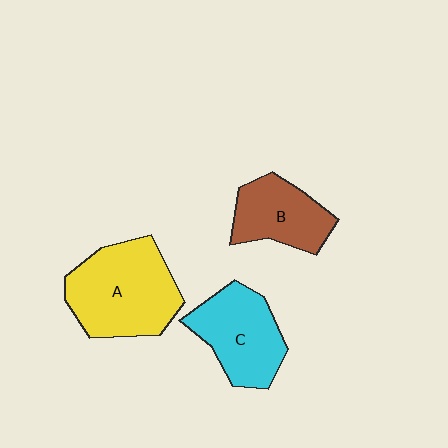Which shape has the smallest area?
Shape B (brown).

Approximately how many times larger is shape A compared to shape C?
Approximately 1.3 times.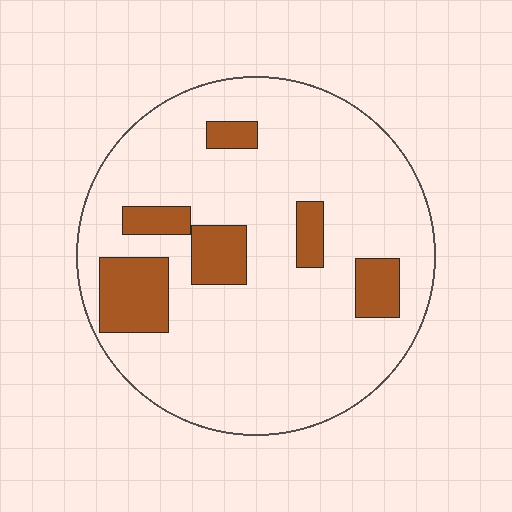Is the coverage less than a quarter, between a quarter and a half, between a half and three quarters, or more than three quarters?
Less than a quarter.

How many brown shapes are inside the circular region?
6.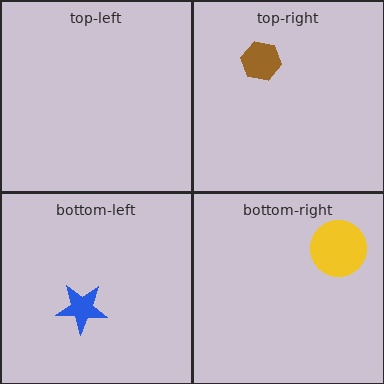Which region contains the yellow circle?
The bottom-right region.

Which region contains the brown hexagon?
The top-right region.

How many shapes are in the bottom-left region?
1.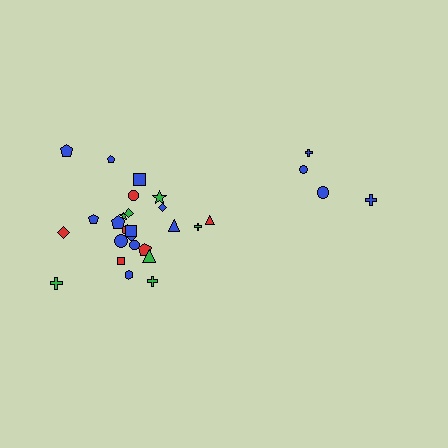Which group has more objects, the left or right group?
The left group.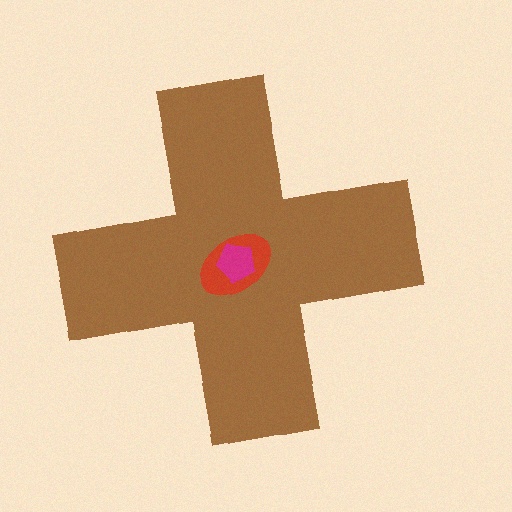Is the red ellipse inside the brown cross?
Yes.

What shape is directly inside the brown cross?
The red ellipse.